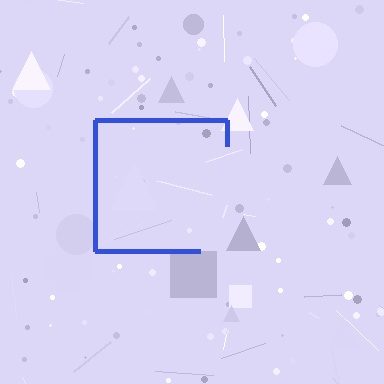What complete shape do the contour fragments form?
The contour fragments form a square.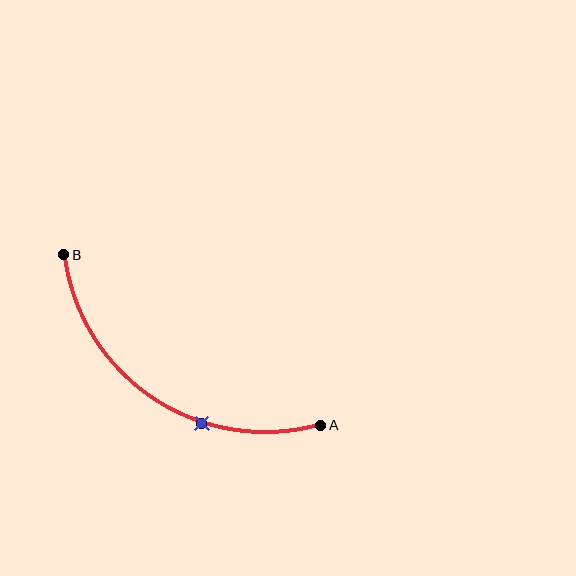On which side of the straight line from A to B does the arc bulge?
The arc bulges below the straight line connecting A and B.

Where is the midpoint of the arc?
The arc midpoint is the point on the curve farthest from the straight line joining A and B. It sits below that line.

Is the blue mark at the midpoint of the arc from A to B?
No. The blue mark lies on the arc but is closer to endpoint A. The arc midpoint would be at the point on the curve equidistant along the arc from both A and B.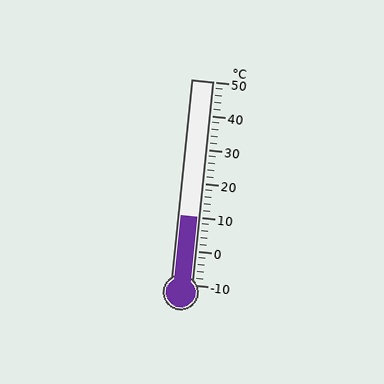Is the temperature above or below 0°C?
The temperature is above 0°C.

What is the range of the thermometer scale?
The thermometer scale ranges from -10°C to 50°C.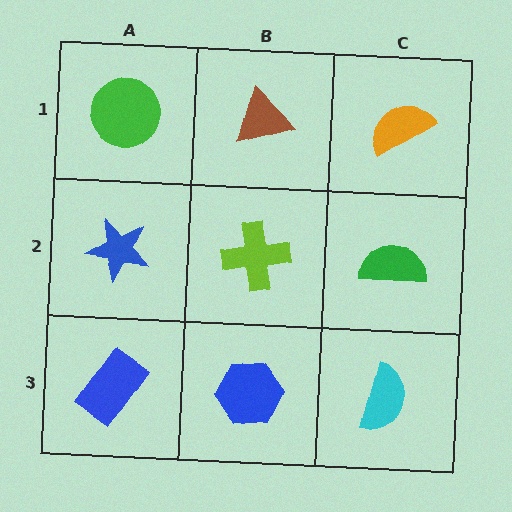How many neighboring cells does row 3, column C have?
2.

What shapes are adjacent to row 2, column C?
An orange semicircle (row 1, column C), a cyan semicircle (row 3, column C), a lime cross (row 2, column B).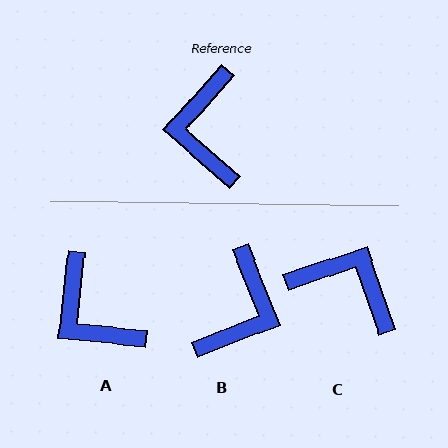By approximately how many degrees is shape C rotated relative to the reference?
Approximately 120 degrees clockwise.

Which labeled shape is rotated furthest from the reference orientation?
B, about 153 degrees away.